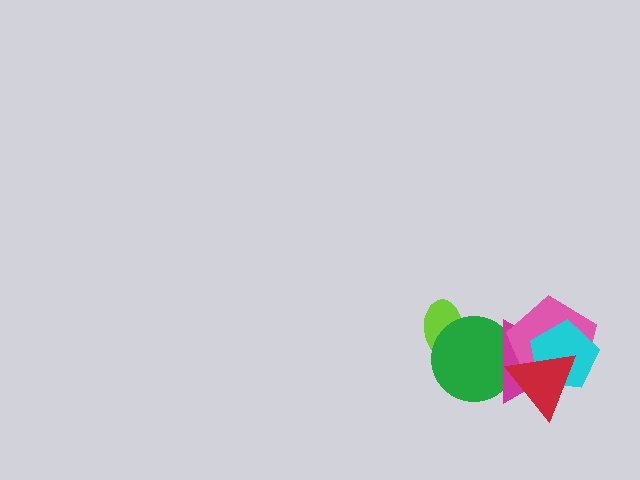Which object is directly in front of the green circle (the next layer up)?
The magenta triangle is directly in front of the green circle.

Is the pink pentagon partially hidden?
Yes, it is partially covered by another shape.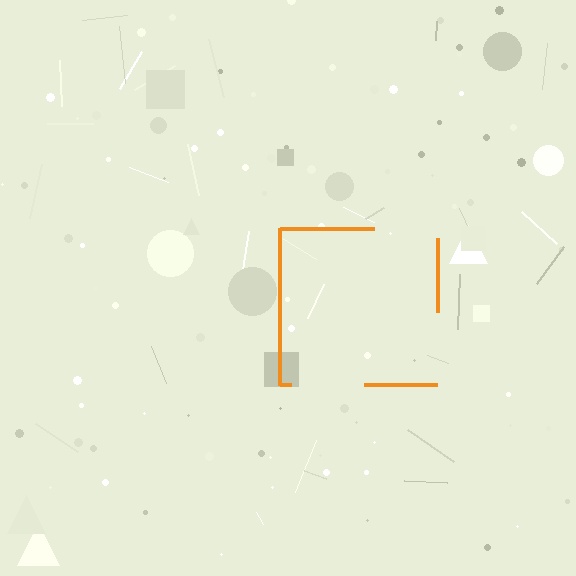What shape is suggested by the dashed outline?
The dashed outline suggests a square.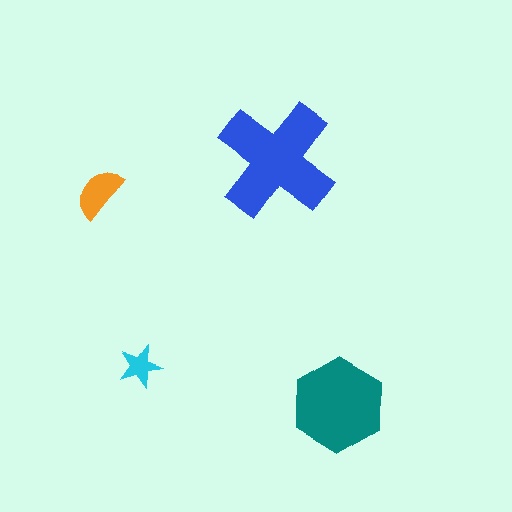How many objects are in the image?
There are 4 objects in the image.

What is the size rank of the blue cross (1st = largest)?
1st.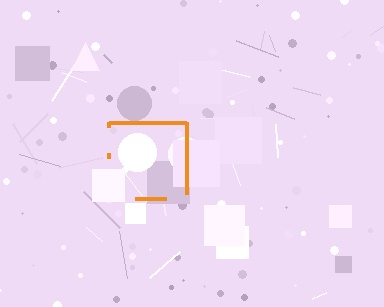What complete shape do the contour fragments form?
The contour fragments form a square.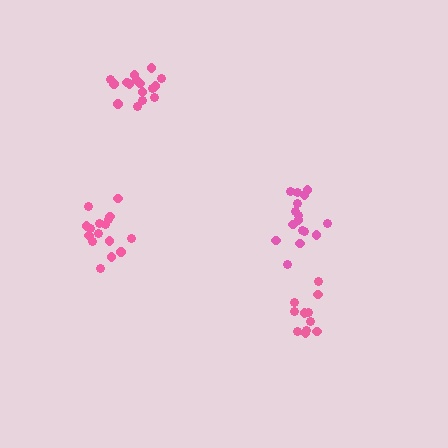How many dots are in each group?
Group 1: 11 dots, Group 2: 16 dots, Group 3: 16 dots, Group 4: 16 dots (59 total).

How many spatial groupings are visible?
There are 4 spatial groupings.